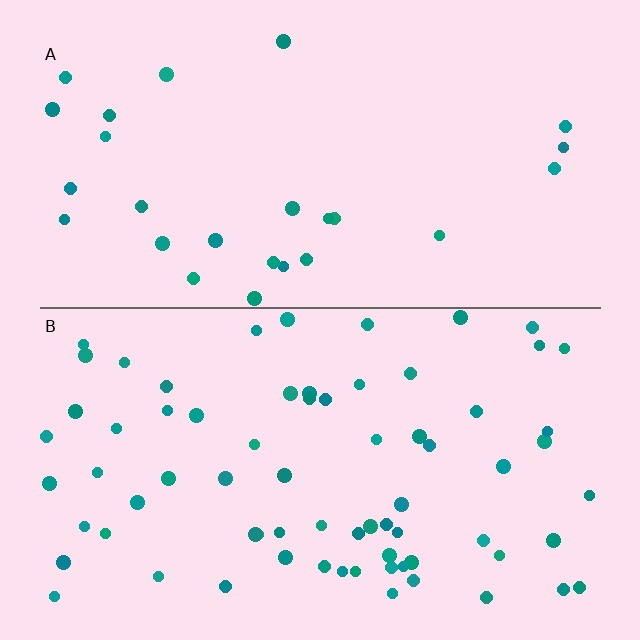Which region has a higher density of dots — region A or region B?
B (the bottom).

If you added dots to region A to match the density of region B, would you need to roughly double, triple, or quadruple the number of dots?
Approximately triple.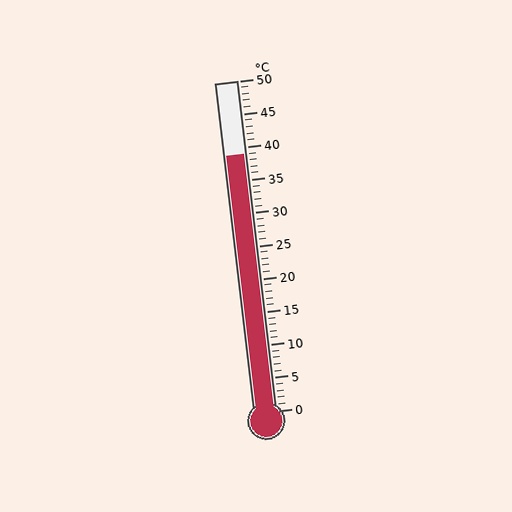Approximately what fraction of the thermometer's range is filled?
The thermometer is filled to approximately 80% of its range.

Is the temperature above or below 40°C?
The temperature is below 40°C.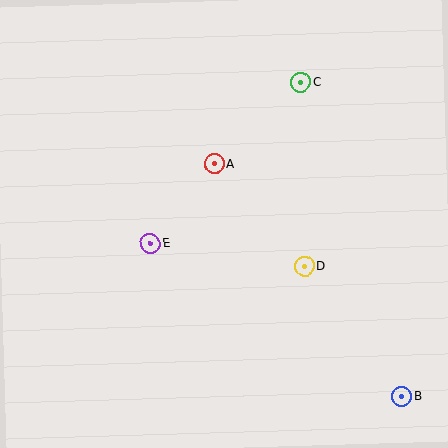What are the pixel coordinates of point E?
Point E is at (150, 244).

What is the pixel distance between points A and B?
The distance between A and B is 299 pixels.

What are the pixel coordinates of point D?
Point D is at (304, 266).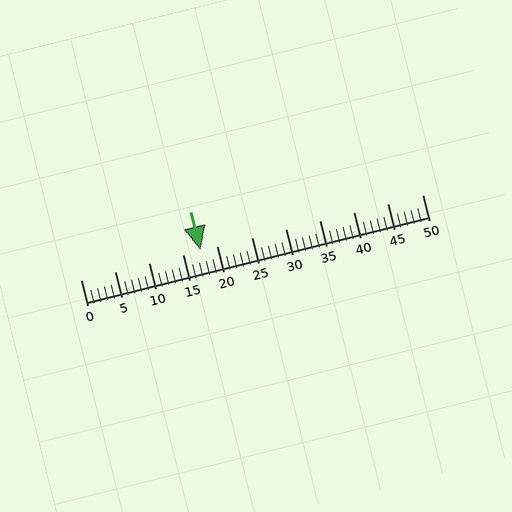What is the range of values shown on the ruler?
The ruler shows values from 0 to 50.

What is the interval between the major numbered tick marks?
The major tick marks are spaced 5 units apart.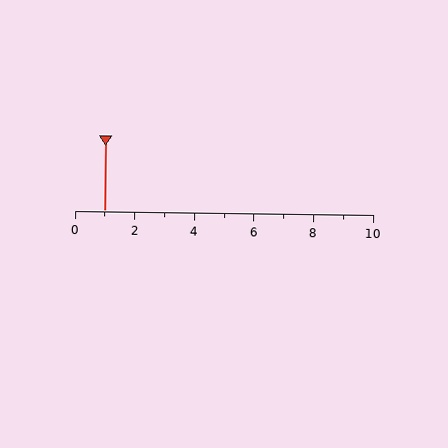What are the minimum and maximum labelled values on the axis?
The axis runs from 0 to 10.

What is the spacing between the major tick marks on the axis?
The major ticks are spaced 2 apart.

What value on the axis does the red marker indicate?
The marker indicates approximately 1.